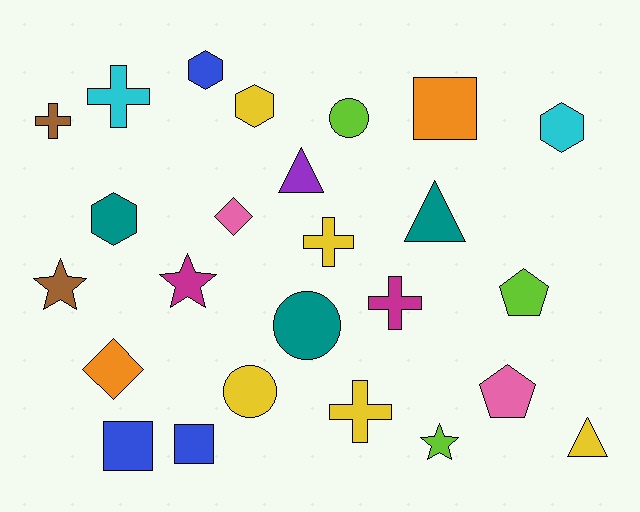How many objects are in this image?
There are 25 objects.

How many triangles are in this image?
There are 3 triangles.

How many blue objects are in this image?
There are 3 blue objects.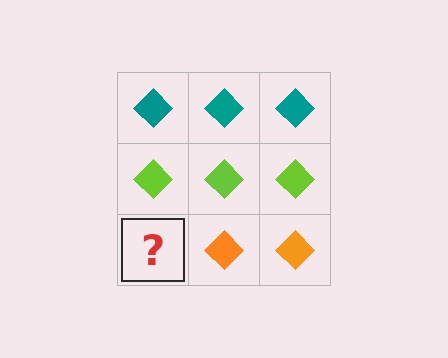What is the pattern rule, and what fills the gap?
The rule is that each row has a consistent color. The gap should be filled with an orange diamond.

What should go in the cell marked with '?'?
The missing cell should contain an orange diamond.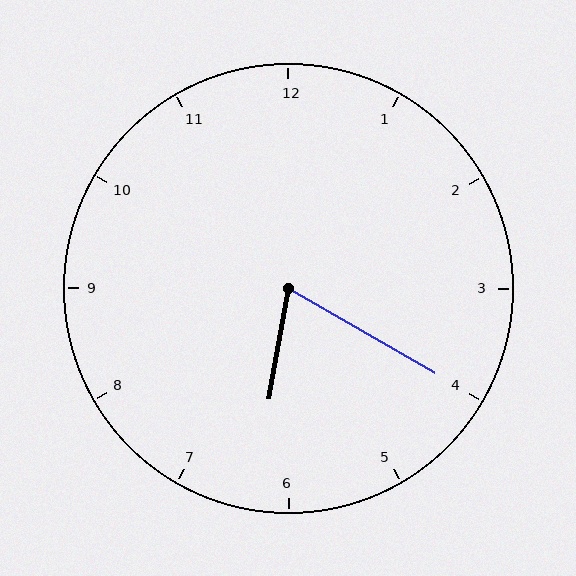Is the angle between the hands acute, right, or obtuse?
It is acute.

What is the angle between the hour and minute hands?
Approximately 70 degrees.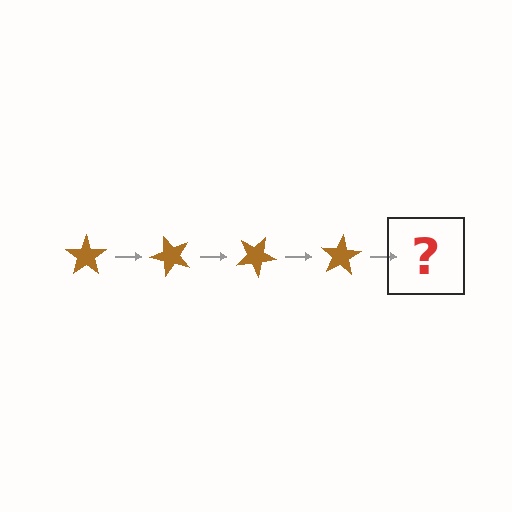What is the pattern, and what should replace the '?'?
The pattern is that the star rotates 50 degrees each step. The '?' should be a brown star rotated 200 degrees.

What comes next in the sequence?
The next element should be a brown star rotated 200 degrees.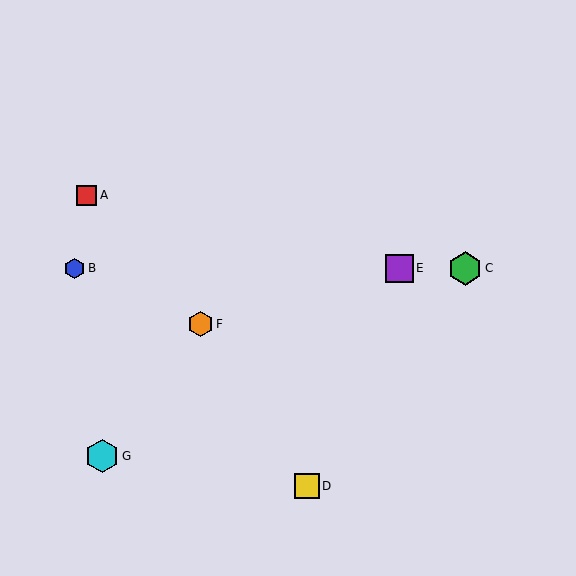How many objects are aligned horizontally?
3 objects (B, C, E) are aligned horizontally.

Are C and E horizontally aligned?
Yes, both are at y≈268.